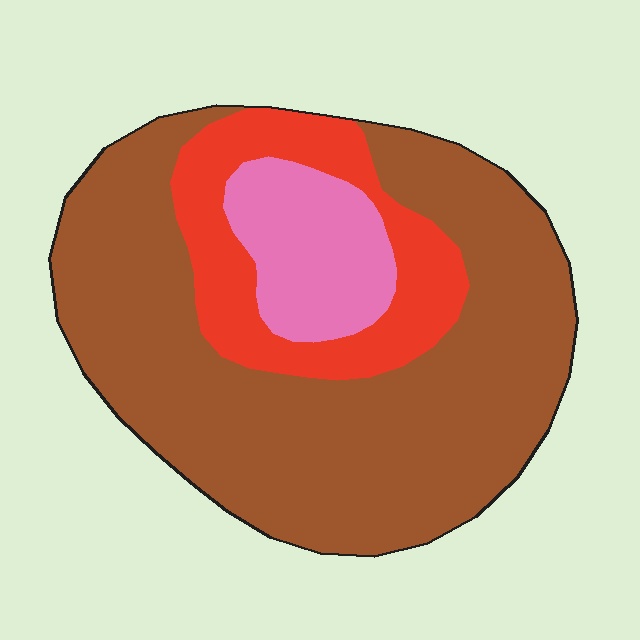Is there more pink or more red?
Red.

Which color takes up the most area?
Brown, at roughly 65%.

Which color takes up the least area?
Pink, at roughly 15%.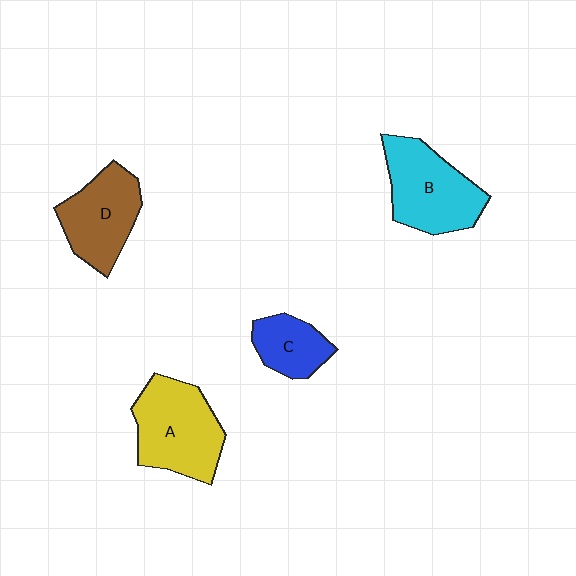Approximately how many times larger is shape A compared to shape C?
Approximately 1.9 times.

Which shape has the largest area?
Shape A (yellow).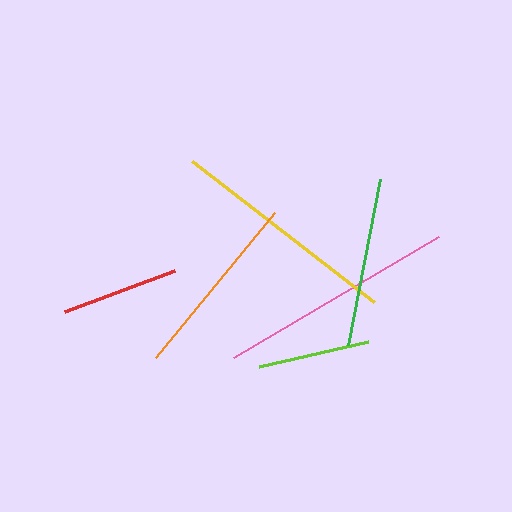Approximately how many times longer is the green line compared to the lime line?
The green line is approximately 1.5 times the length of the lime line.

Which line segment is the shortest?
The lime line is the shortest at approximately 112 pixels.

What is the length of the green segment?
The green segment is approximately 169 pixels long.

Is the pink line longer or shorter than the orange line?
The pink line is longer than the orange line.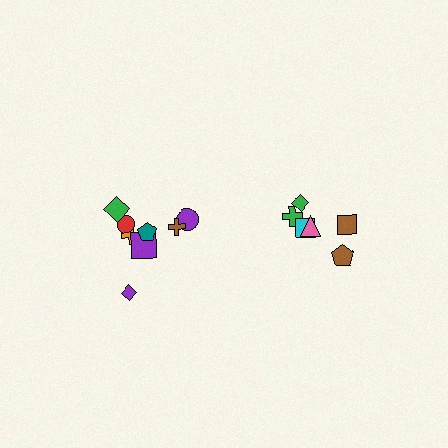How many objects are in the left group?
There are 8 objects.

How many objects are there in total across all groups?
There are 14 objects.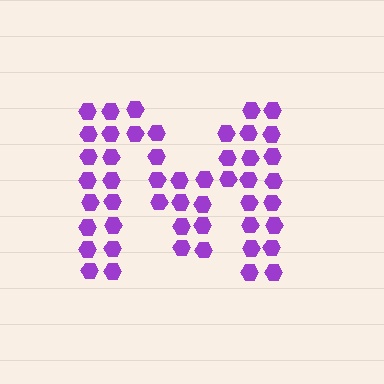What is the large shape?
The large shape is the letter M.